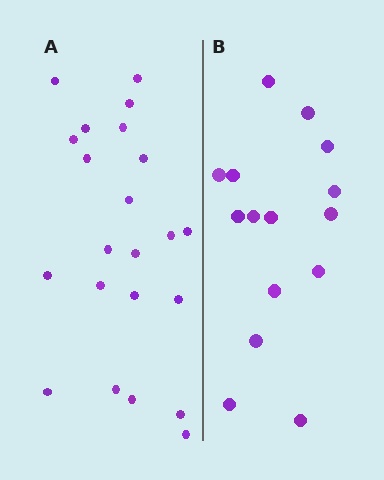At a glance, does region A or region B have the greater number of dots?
Region A (the left region) has more dots.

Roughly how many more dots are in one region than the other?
Region A has roughly 8 or so more dots than region B.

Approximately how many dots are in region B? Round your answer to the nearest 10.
About 20 dots. (The exact count is 15, which rounds to 20.)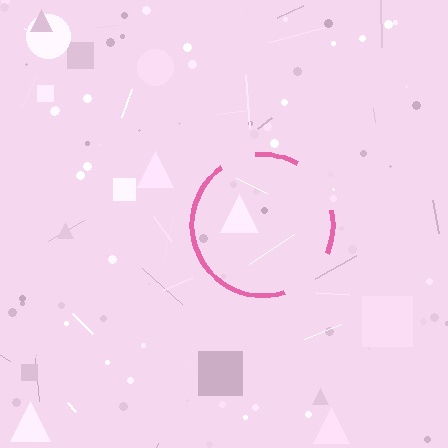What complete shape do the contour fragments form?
The contour fragments form a circle.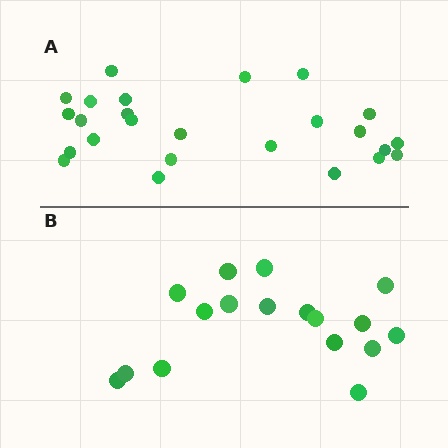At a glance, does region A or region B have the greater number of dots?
Region A (the top region) has more dots.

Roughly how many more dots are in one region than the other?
Region A has roughly 8 or so more dots than region B.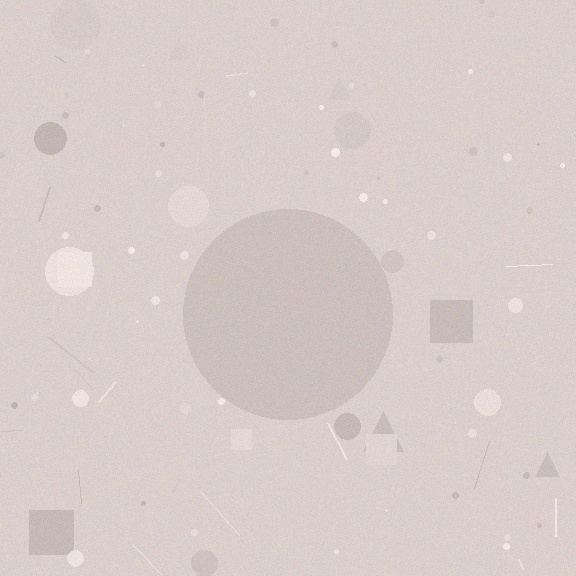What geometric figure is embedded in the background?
A circle is embedded in the background.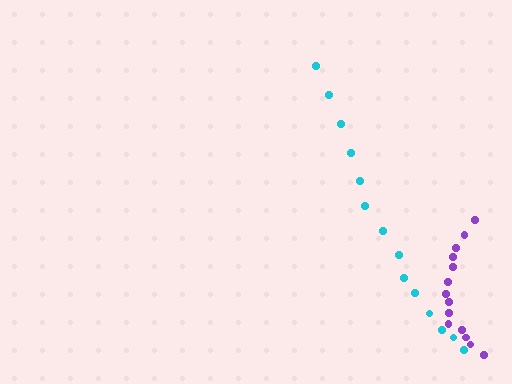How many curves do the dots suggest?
There are 2 distinct paths.